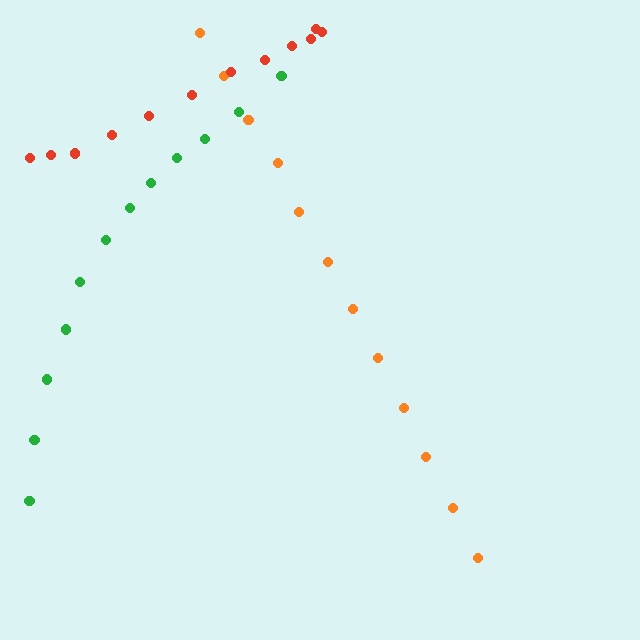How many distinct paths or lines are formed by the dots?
There are 3 distinct paths.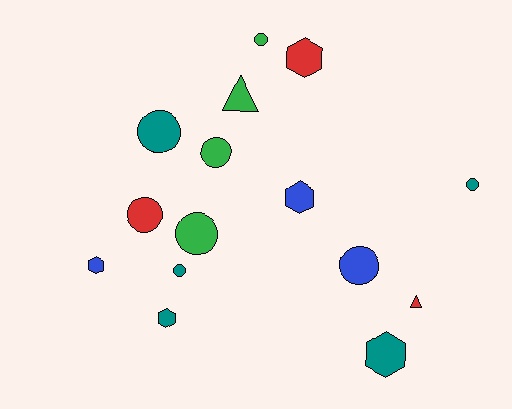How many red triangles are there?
There is 1 red triangle.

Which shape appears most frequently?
Circle, with 8 objects.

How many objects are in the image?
There are 15 objects.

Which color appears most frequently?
Teal, with 5 objects.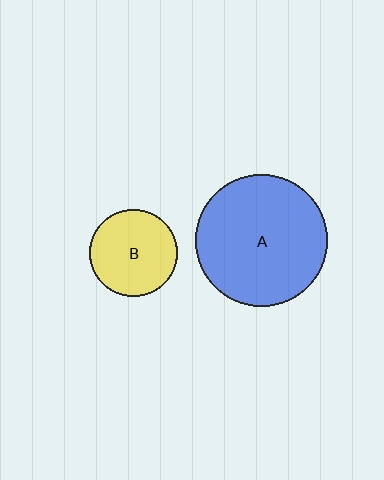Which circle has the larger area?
Circle A (blue).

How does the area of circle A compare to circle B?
Approximately 2.3 times.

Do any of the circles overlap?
No, none of the circles overlap.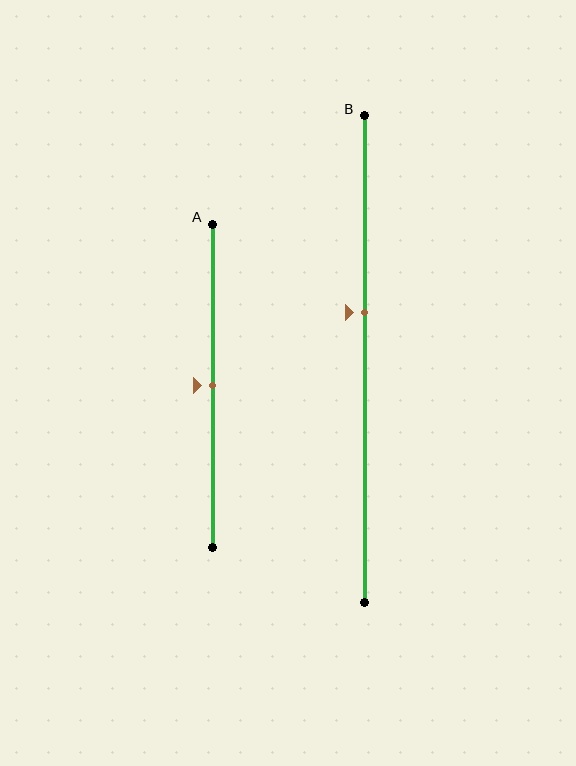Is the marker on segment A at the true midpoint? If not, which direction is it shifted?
Yes, the marker on segment A is at the true midpoint.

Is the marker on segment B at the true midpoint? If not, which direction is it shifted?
No, the marker on segment B is shifted upward by about 10% of the segment length.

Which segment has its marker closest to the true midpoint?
Segment A has its marker closest to the true midpoint.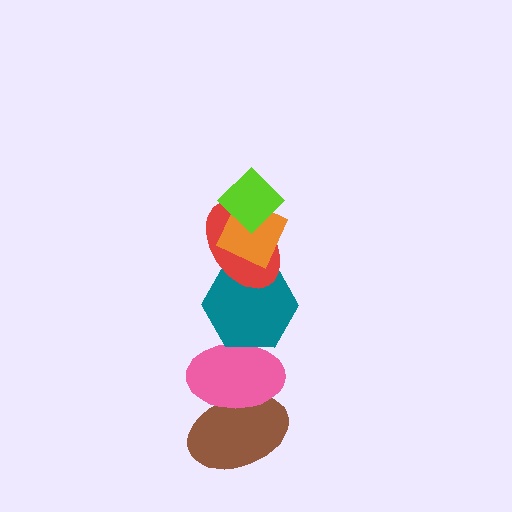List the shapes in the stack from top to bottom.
From top to bottom: the lime diamond, the orange diamond, the red ellipse, the teal hexagon, the pink ellipse, the brown ellipse.